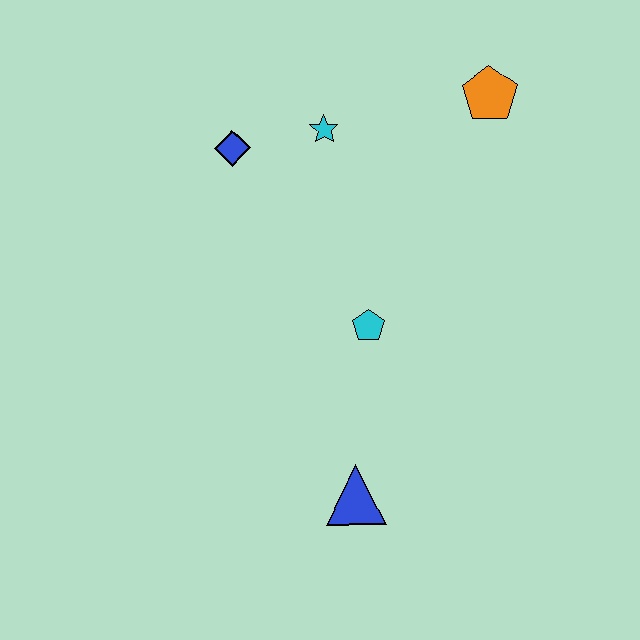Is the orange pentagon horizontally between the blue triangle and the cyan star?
No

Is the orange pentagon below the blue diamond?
No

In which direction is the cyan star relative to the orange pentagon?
The cyan star is to the left of the orange pentagon.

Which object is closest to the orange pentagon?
The cyan star is closest to the orange pentagon.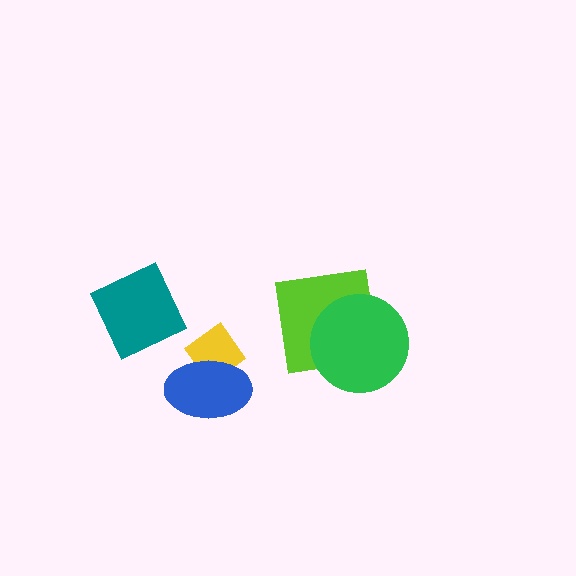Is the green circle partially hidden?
No, no other shape covers it.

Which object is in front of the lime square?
The green circle is in front of the lime square.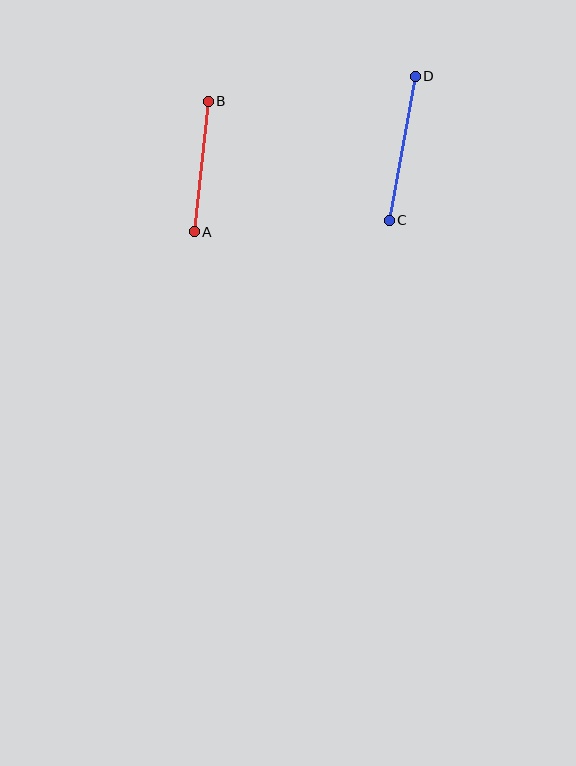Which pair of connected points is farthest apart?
Points C and D are farthest apart.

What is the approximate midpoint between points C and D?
The midpoint is at approximately (402, 148) pixels.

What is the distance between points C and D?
The distance is approximately 146 pixels.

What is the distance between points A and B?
The distance is approximately 131 pixels.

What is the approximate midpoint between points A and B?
The midpoint is at approximately (201, 166) pixels.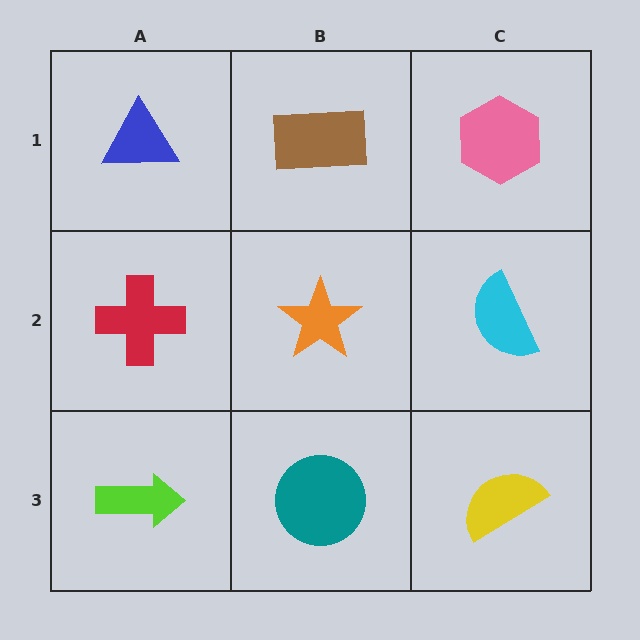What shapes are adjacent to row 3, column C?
A cyan semicircle (row 2, column C), a teal circle (row 3, column B).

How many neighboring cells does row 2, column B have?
4.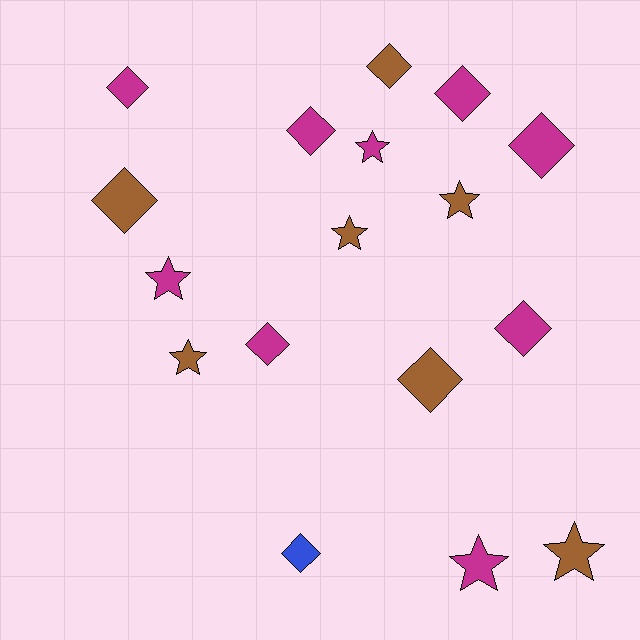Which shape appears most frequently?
Diamond, with 10 objects.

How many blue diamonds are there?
There is 1 blue diamond.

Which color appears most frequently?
Magenta, with 9 objects.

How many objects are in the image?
There are 17 objects.